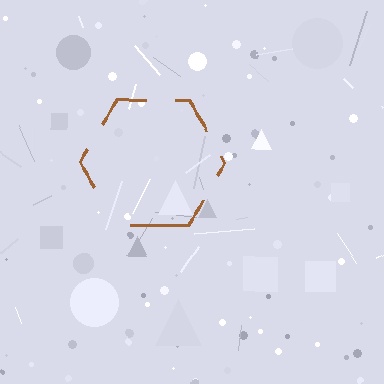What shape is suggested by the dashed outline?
The dashed outline suggests a hexagon.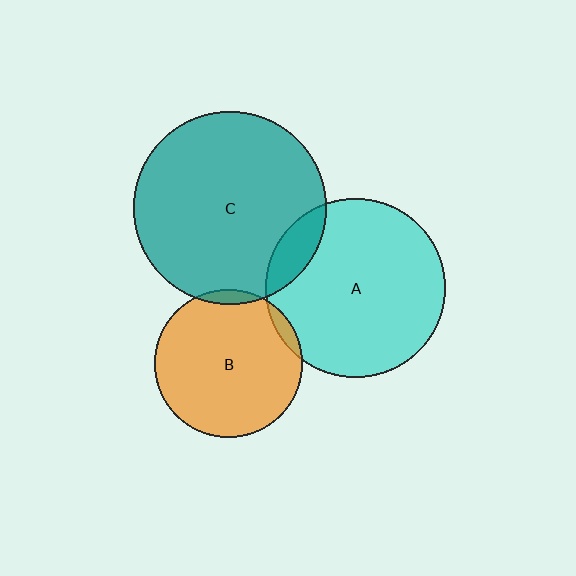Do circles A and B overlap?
Yes.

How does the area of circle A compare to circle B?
Approximately 1.5 times.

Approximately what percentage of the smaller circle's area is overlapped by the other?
Approximately 5%.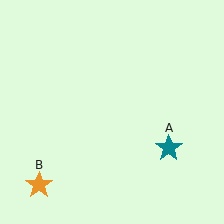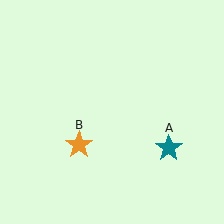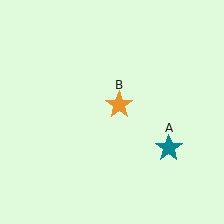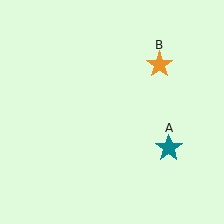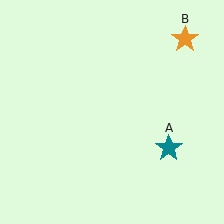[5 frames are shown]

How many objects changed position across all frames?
1 object changed position: orange star (object B).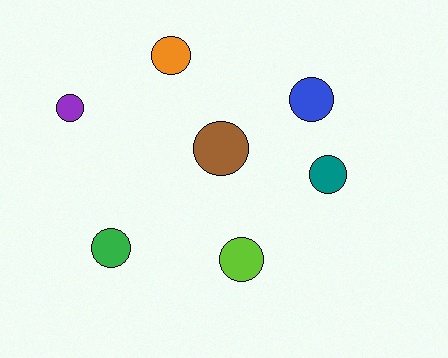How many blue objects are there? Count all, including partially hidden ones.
There is 1 blue object.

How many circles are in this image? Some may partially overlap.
There are 7 circles.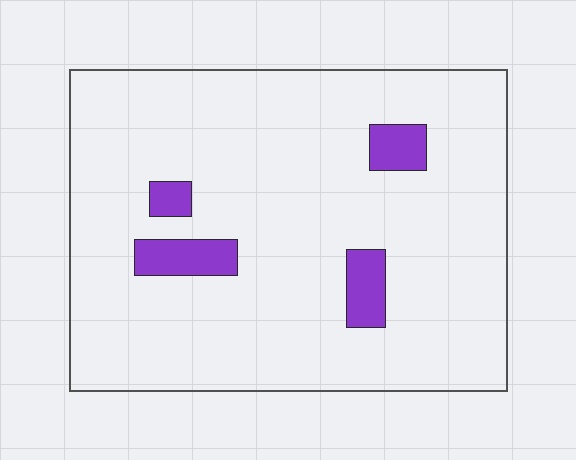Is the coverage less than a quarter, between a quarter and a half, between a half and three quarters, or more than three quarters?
Less than a quarter.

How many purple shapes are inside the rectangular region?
4.